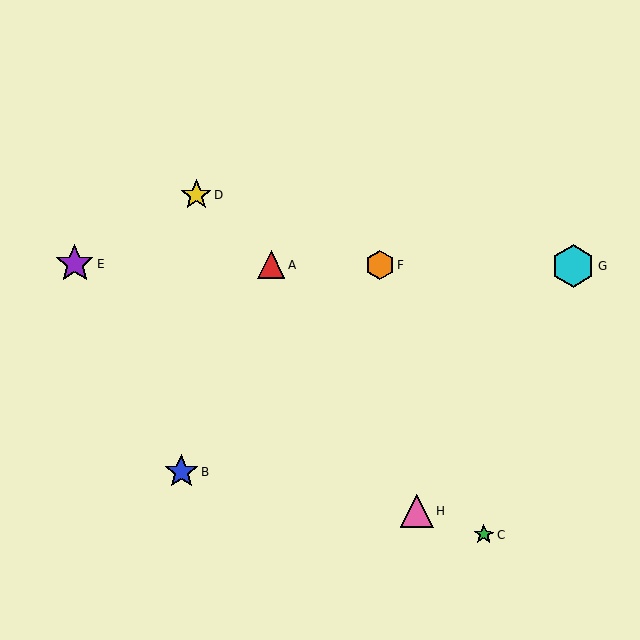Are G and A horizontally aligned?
Yes, both are at y≈266.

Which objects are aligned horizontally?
Objects A, E, F, G are aligned horizontally.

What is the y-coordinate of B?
Object B is at y≈471.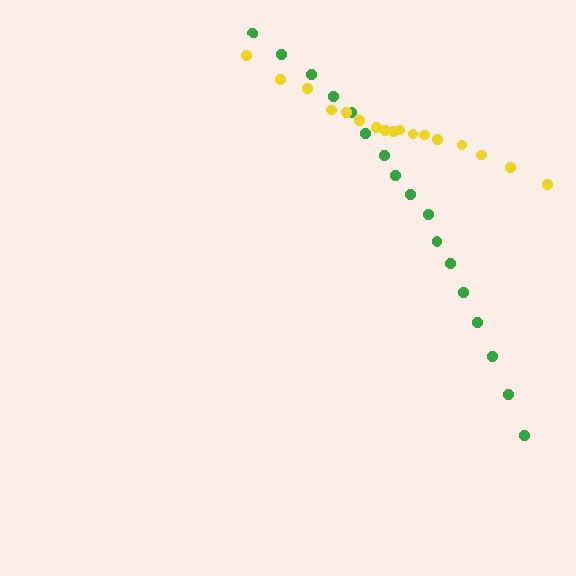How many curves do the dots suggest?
There are 2 distinct paths.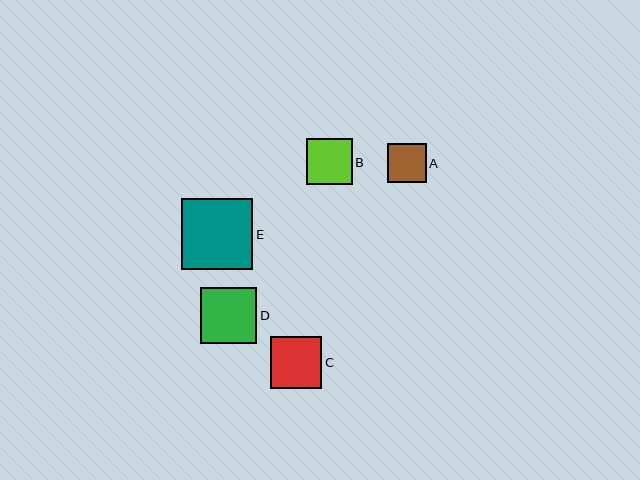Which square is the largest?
Square E is the largest with a size of approximately 71 pixels.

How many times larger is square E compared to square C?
Square E is approximately 1.4 times the size of square C.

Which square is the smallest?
Square A is the smallest with a size of approximately 39 pixels.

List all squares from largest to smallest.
From largest to smallest: E, D, C, B, A.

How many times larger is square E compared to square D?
Square E is approximately 1.3 times the size of square D.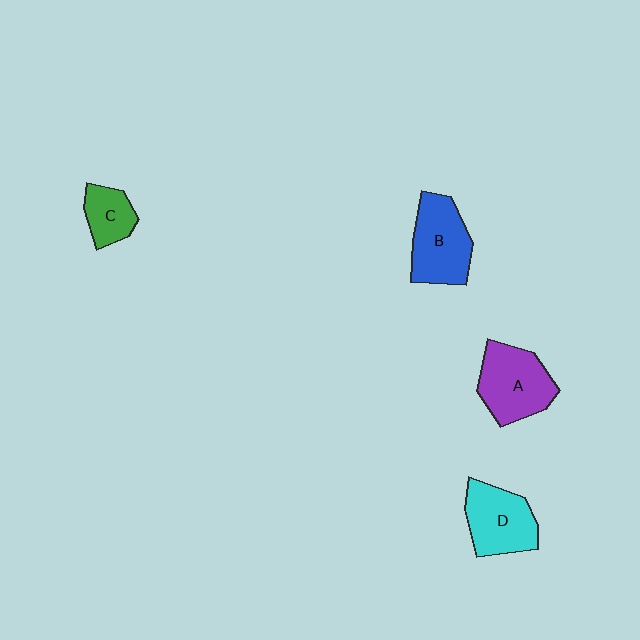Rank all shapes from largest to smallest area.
From largest to smallest: A (purple), B (blue), D (cyan), C (green).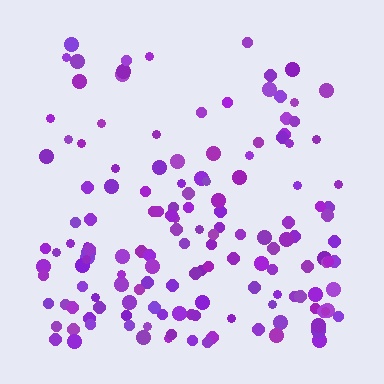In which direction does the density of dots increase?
From top to bottom, with the bottom side densest.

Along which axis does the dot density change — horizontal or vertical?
Vertical.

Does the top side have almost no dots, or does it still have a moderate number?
Still a moderate number, just noticeably fewer than the bottom.